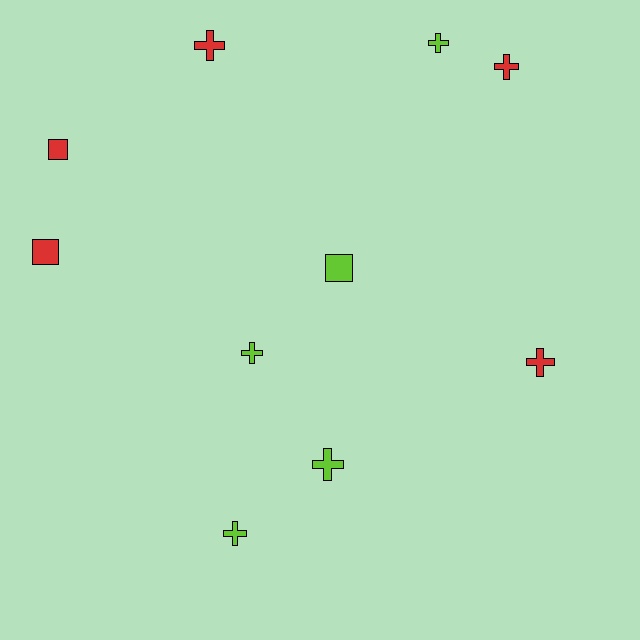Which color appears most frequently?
Lime, with 5 objects.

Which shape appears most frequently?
Cross, with 7 objects.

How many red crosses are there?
There are 3 red crosses.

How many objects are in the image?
There are 10 objects.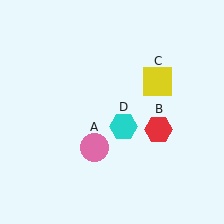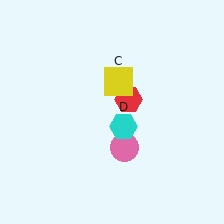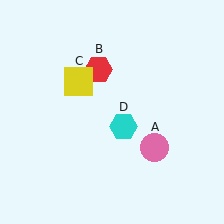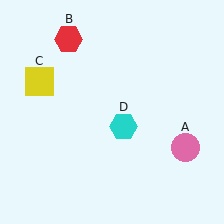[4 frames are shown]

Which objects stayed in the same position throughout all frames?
Cyan hexagon (object D) remained stationary.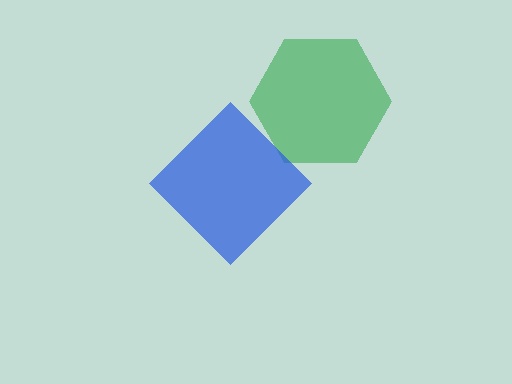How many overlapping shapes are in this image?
There are 2 overlapping shapes in the image.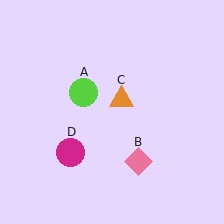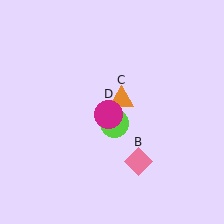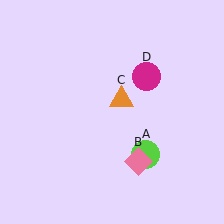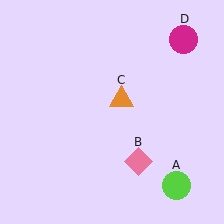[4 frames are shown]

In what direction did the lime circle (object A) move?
The lime circle (object A) moved down and to the right.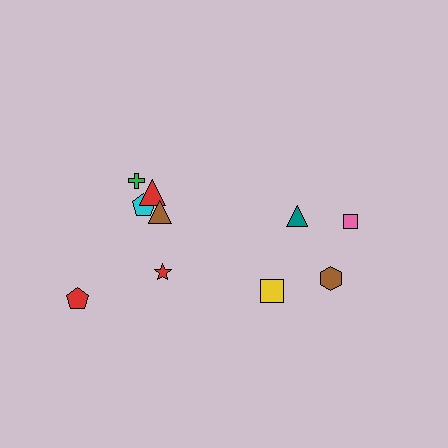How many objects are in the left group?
There are 6 objects.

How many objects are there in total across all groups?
There are 10 objects.